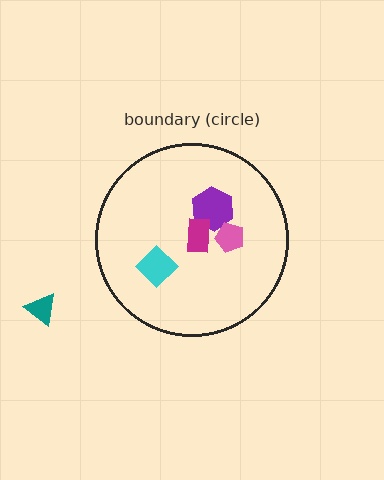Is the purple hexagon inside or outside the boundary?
Inside.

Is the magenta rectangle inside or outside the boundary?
Inside.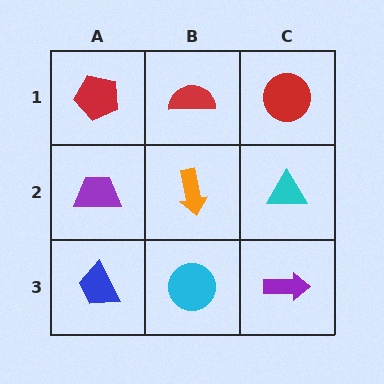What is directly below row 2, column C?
A purple arrow.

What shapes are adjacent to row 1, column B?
An orange arrow (row 2, column B), a red pentagon (row 1, column A), a red circle (row 1, column C).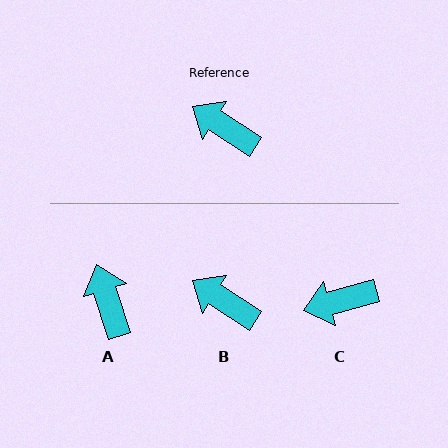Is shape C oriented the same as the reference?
No, it is off by about 48 degrees.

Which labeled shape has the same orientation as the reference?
B.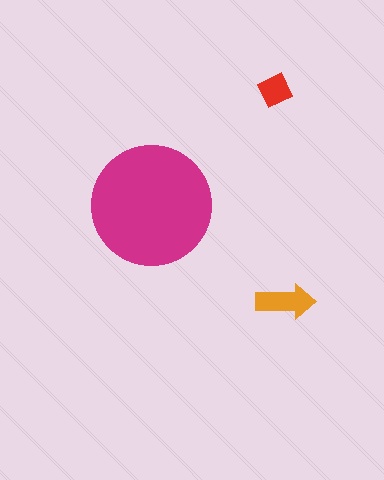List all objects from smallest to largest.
The red diamond, the orange arrow, the magenta circle.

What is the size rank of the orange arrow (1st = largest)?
2nd.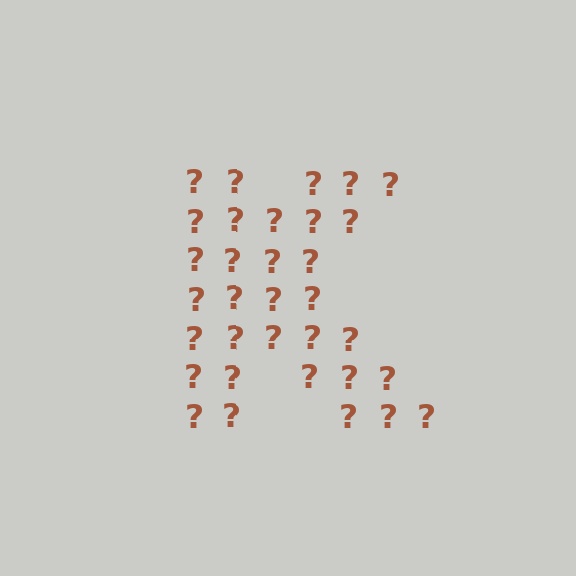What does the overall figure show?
The overall figure shows the letter K.